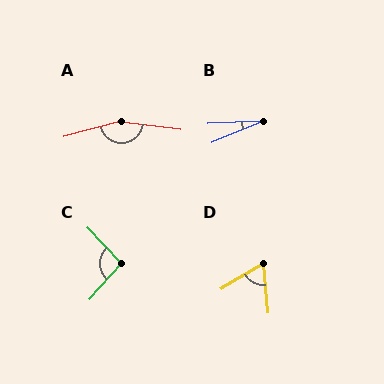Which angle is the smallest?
B, at approximately 20 degrees.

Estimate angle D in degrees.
Approximately 64 degrees.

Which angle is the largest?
A, at approximately 158 degrees.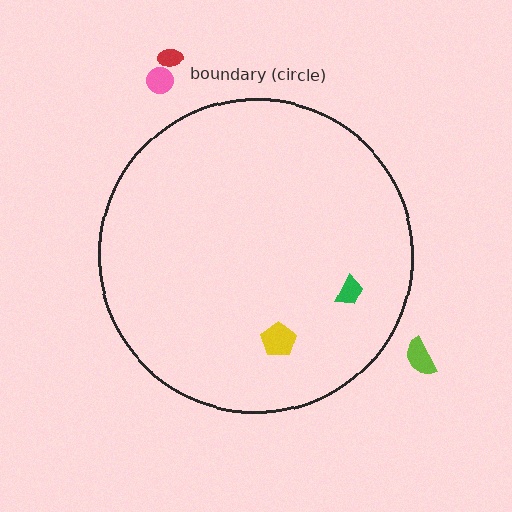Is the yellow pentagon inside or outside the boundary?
Inside.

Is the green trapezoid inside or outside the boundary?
Inside.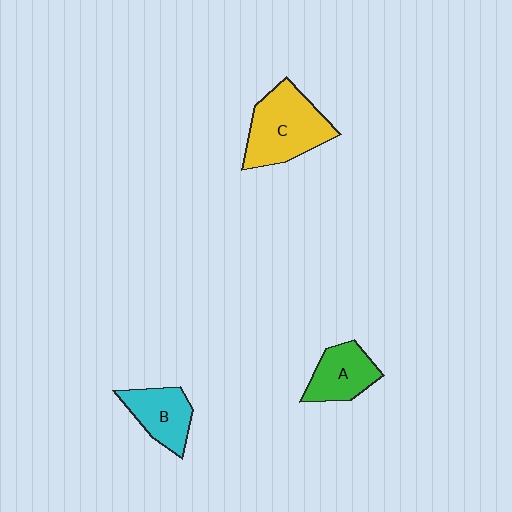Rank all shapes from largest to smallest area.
From largest to smallest: C (yellow), B (cyan), A (green).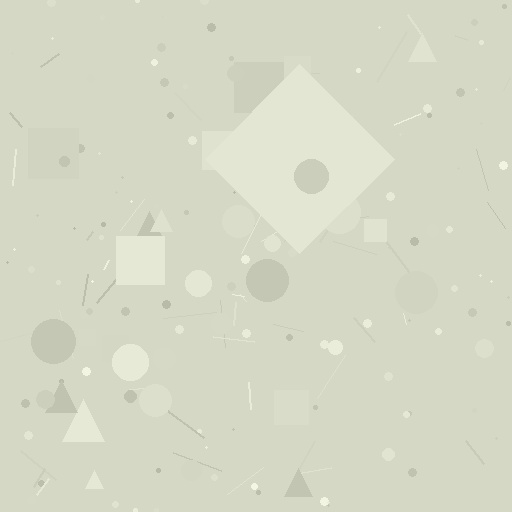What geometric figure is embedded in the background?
A diamond is embedded in the background.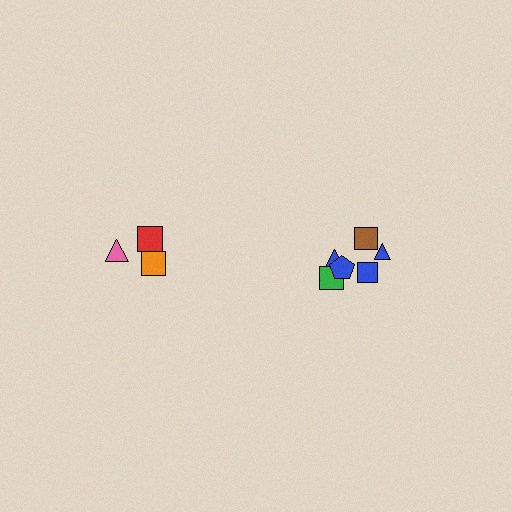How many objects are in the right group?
There are 6 objects.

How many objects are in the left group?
There are 3 objects.